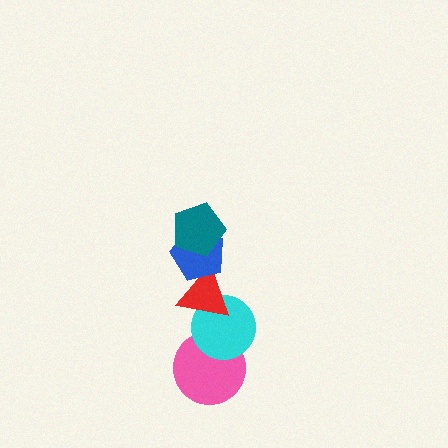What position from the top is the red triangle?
The red triangle is 3rd from the top.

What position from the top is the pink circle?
The pink circle is 5th from the top.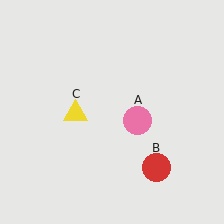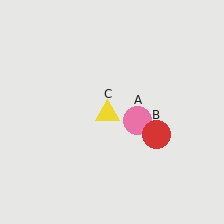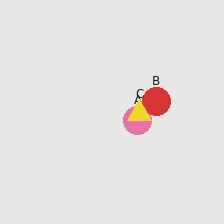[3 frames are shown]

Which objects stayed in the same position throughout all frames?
Pink circle (object A) remained stationary.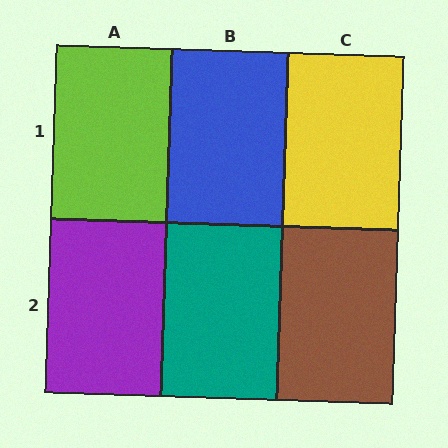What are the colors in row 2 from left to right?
Purple, teal, brown.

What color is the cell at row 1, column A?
Lime.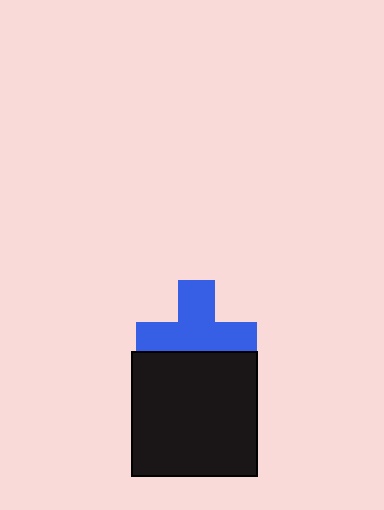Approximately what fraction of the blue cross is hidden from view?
Roughly 33% of the blue cross is hidden behind the black square.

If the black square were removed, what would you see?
You would see the complete blue cross.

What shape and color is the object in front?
The object in front is a black square.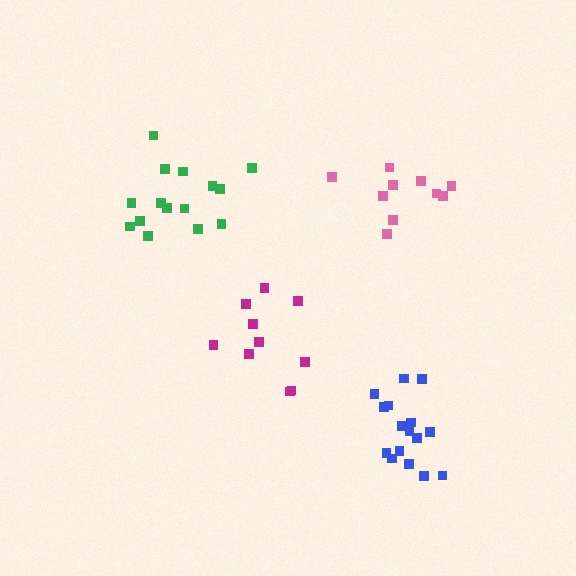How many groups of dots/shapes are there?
There are 4 groups.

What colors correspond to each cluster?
The clusters are colored: magenta, pink, blue, green.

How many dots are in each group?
Group 1: 10 dots, Group 2: 10 dots, Group 3: 16 dots, Group 4: 15 dots (51 total).